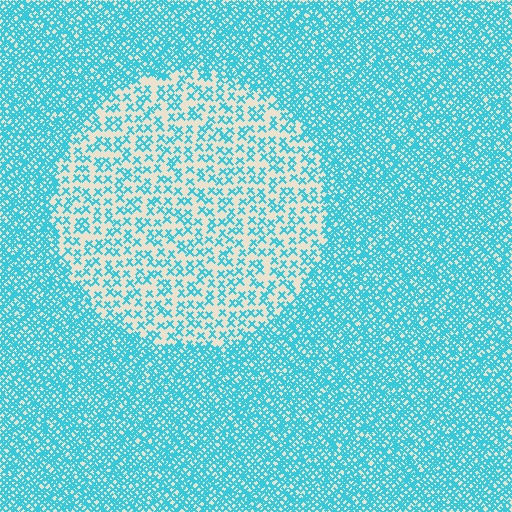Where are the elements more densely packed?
The elements are more densely packed outside the circle boundary.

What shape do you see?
I see a circle.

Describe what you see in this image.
The image contains small cyan elements arranged at two different densities. A circle-shaped region is visible where the elements are less densely packed than the surrounding area.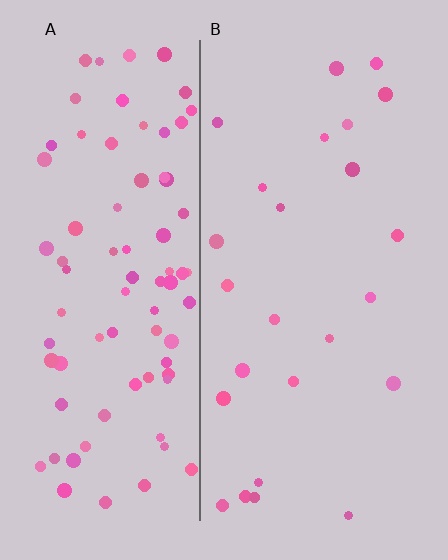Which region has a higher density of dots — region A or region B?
A (the left).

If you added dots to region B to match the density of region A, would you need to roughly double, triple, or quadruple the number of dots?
Approximately triple.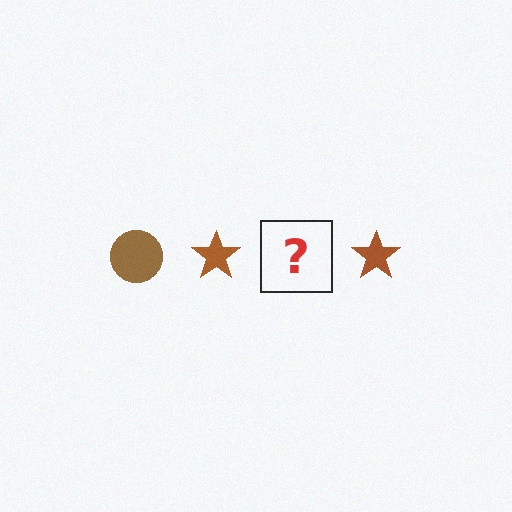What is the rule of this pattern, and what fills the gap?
The rule is that the pattern cycles through circle, star shapes in brown. The gap should be filled with a brown circle.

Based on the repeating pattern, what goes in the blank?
The blank should be a brown circle.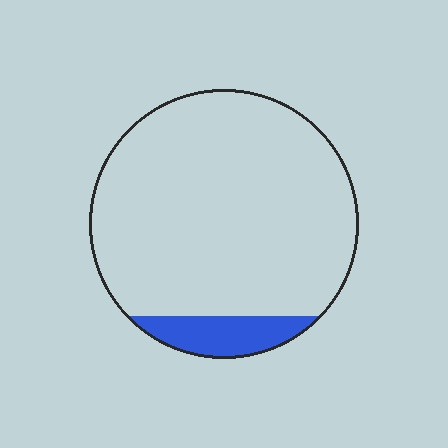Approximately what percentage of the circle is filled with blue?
Approximately 10%.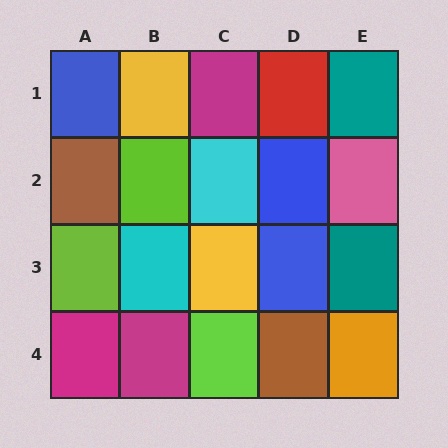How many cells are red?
1 cell is red.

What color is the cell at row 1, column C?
Magenta.